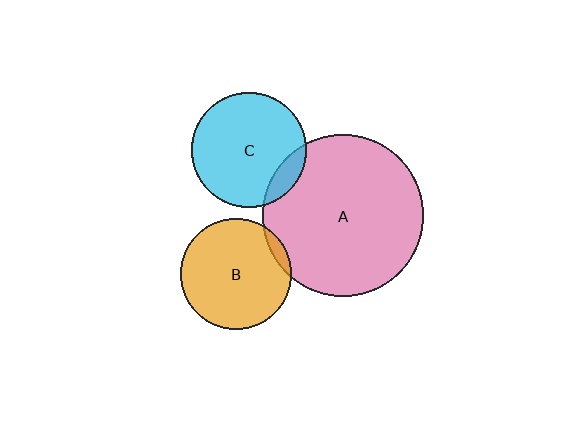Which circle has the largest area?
Circle A (pink).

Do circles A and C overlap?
Yes.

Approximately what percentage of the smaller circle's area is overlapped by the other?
Approximately 10%.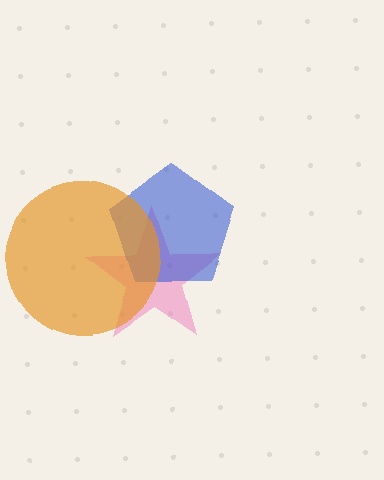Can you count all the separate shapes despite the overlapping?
Yes, there are 3 separate shapes.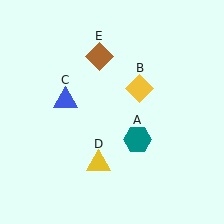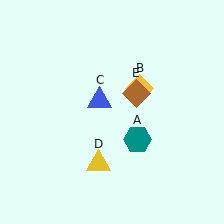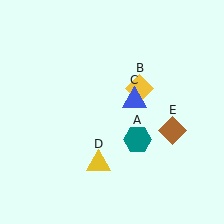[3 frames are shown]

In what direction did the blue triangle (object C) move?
The blue triangle (object C) moved right.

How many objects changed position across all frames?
2 objects changed position: blue triangle (object C), brown diamond (object E).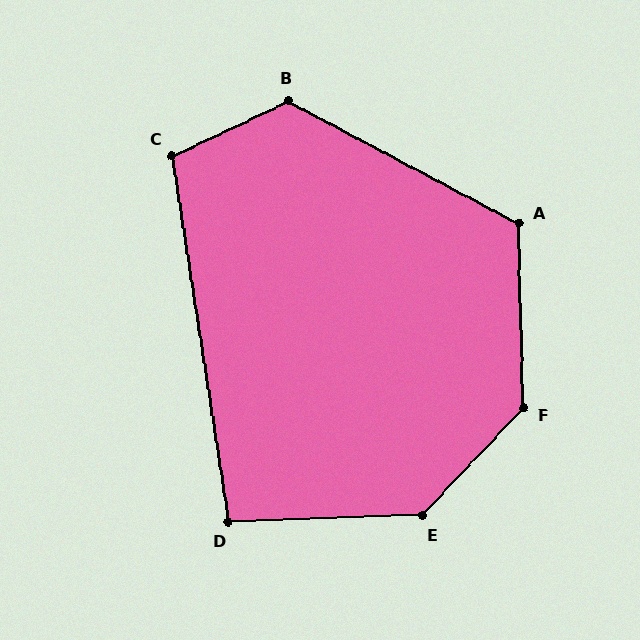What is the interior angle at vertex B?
Approximately 127 degrees (obtuse).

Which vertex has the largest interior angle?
F, at approximately 136 degrees.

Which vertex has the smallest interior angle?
D, at approximately 97 degrees.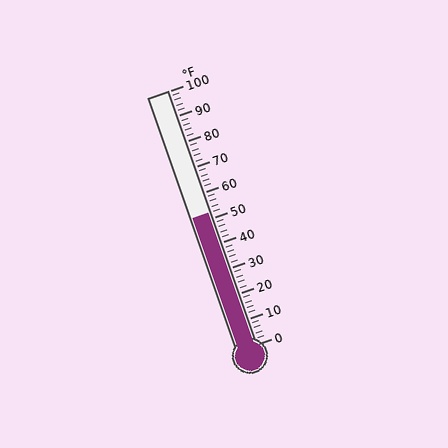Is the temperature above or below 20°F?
The temperature is above 20°F.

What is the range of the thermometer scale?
The thermometer scale ranges from 0°F to 100°F.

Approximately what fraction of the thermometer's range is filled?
The thermometer is filled to approximately 50% of its range.